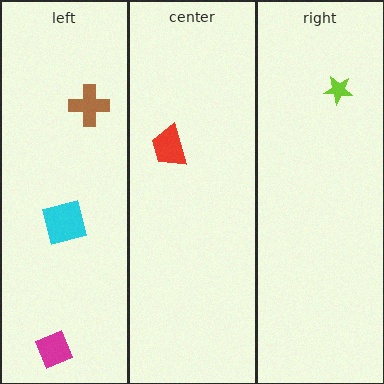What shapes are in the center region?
The red trapezoid.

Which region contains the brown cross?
The left region.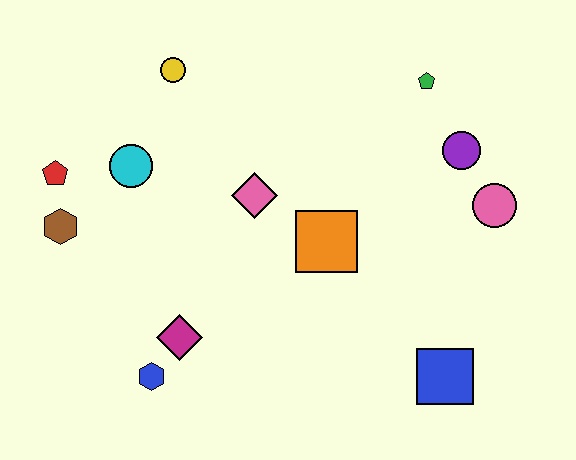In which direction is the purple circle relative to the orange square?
The purple circle is to the right of the orange square.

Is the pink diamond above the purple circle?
No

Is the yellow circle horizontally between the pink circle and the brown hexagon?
Yes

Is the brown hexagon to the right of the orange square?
No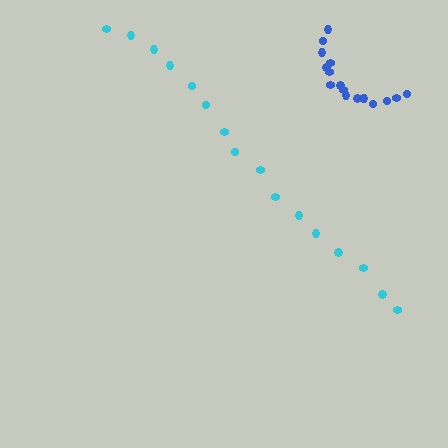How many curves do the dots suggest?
There are 2 distinct paths.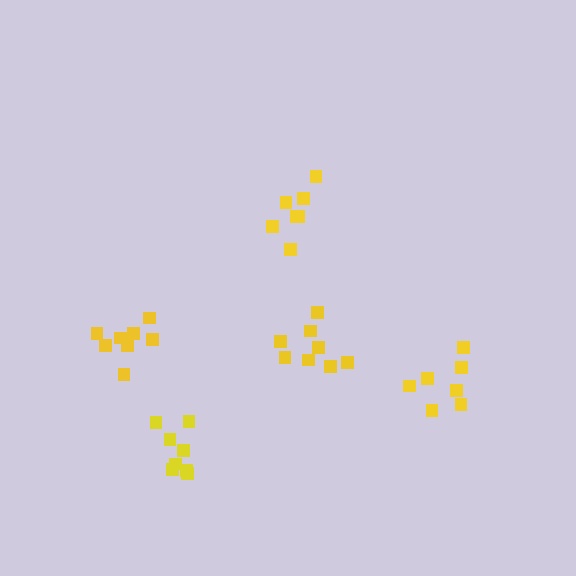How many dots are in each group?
Group 1: 7 dots, Group 2: 7 dots, Group 3: 8 dots, Group 4: 8 dots, Group 5: 8 dots (38 total).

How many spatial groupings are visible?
There are 5 spatial groupings.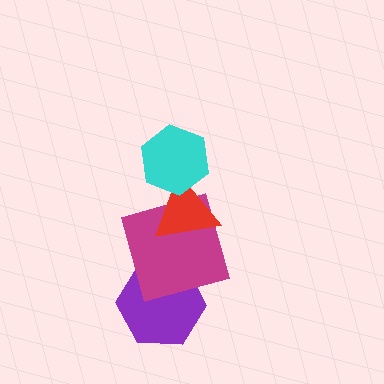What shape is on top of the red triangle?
The cyan hexagon is on top of the red triangle.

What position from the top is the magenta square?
The magenta square is 3rd from the top.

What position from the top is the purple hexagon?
The purple hexagon is 4th from the top.